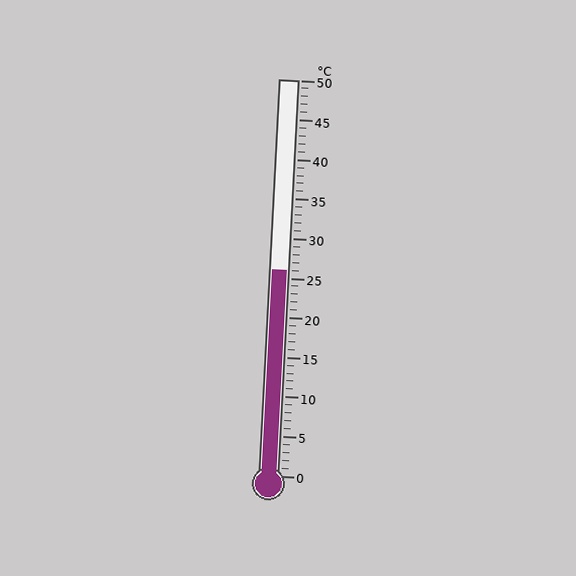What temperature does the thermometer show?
The thermometer shows approximately 26°C.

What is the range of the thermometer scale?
The thermometer scale ranges from 0°C to 50°C.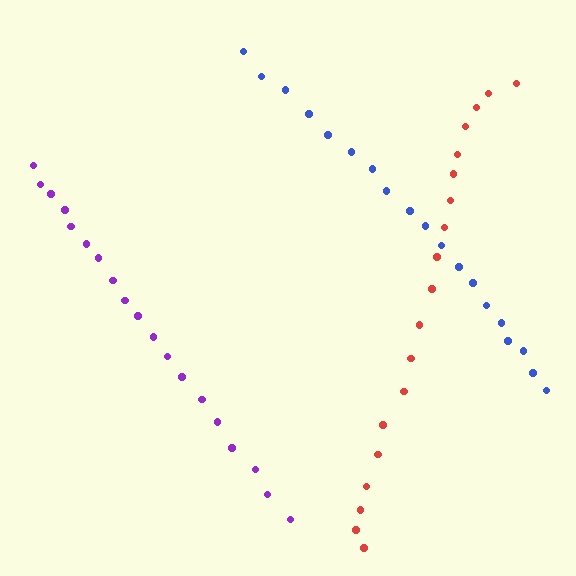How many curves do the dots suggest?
There are 3 distinct paths.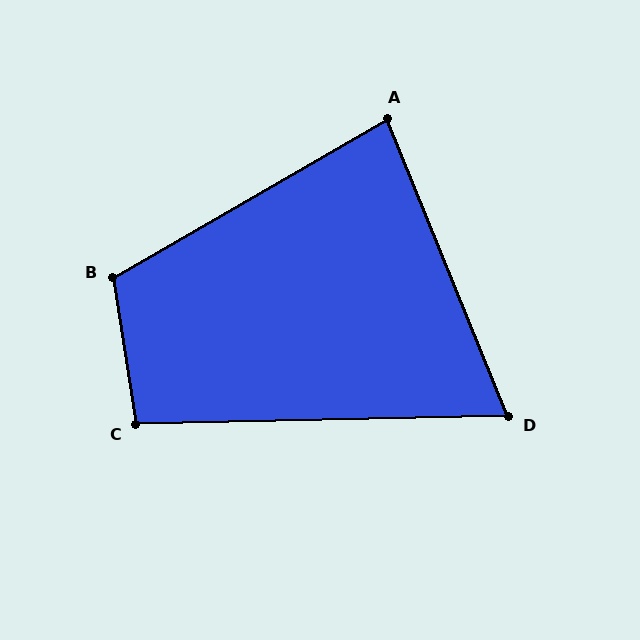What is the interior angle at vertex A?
Approximately 82 degrees (acute).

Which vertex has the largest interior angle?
B, at approximately 111 degrees.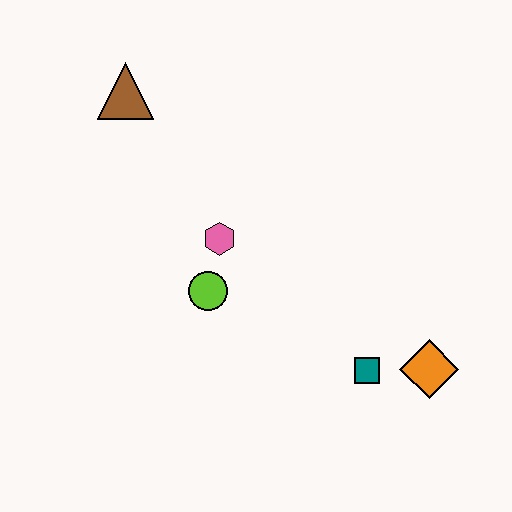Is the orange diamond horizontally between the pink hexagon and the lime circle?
No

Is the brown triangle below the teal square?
No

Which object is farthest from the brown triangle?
The orange diamond is farthest from the brown triangle.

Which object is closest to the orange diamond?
The teal square is closest to the orange diamond.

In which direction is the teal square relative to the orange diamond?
The teal square is to the left of the orange diamond.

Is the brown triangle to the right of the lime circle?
No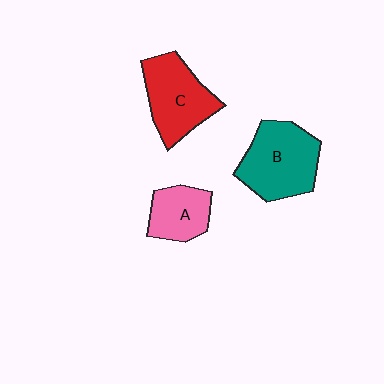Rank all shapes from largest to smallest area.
From largest to smallest: B (teal), C (red), A (pink).